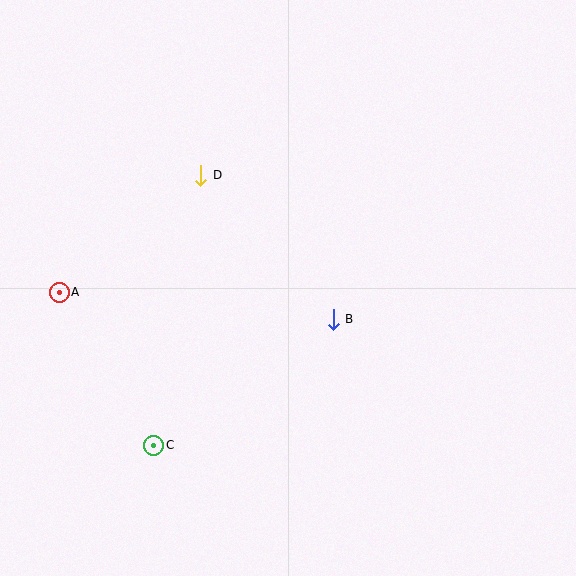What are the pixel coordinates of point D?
Point D is at (201, 175).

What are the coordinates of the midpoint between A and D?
The midpoint between A and D is at (130, 234).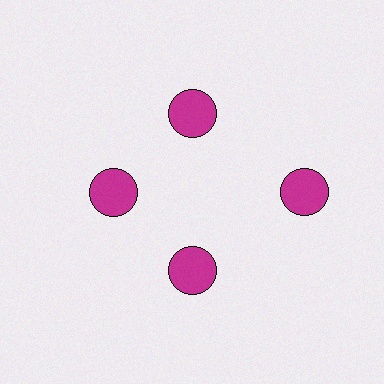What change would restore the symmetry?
The symmetry would be restored by moving it inward, back onto the ring so that all 4 circles sit at equal angles and equal distance from the center.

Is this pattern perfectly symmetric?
No. The 4 magenta circles are arranged in a ring, but one element near the 3 o'clock position is pushed outward from the center, breaking the 4-fold rotational symmetry.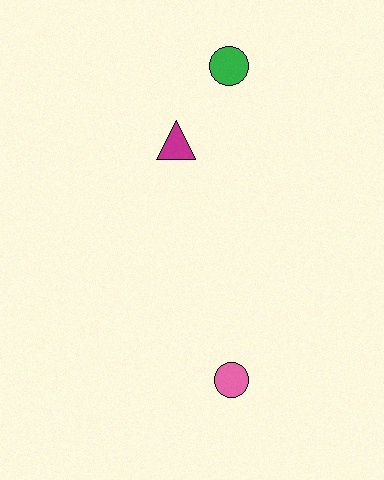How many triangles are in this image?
There is 1 triangle.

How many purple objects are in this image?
There are no purple objects.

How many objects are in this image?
There are 3 objects.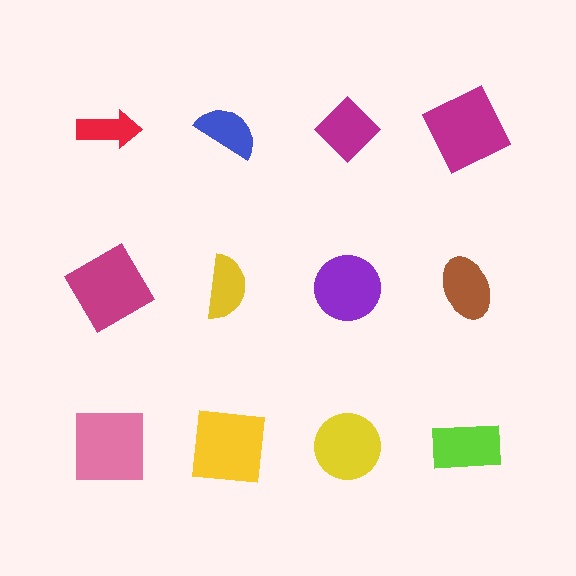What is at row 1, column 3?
A magenta diamond.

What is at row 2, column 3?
A purple circle.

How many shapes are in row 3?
4 shapes.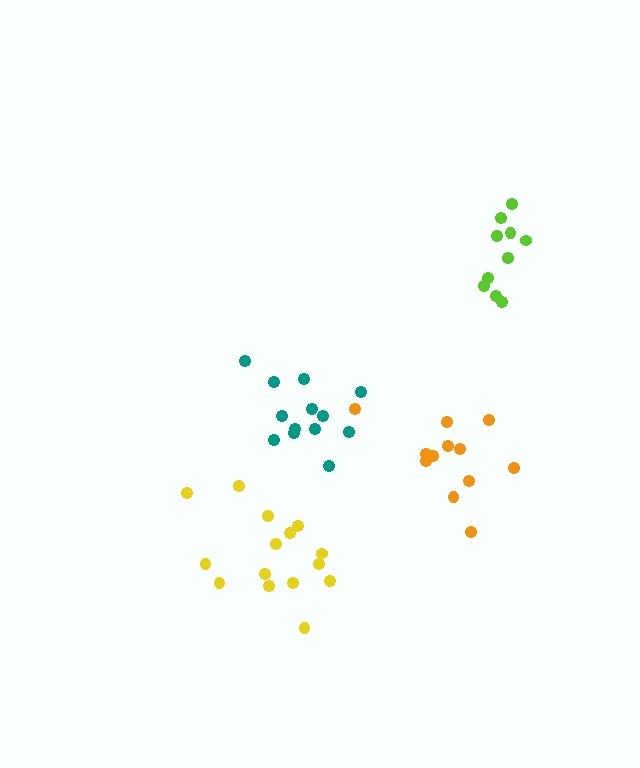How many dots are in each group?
Group 1: 13 dots, Group 2: 15 dots, Group 3: 12 dots, Group 4: 10 dots (50 total).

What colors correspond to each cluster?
The clusters are colored: teal, yellow, orange, lime.